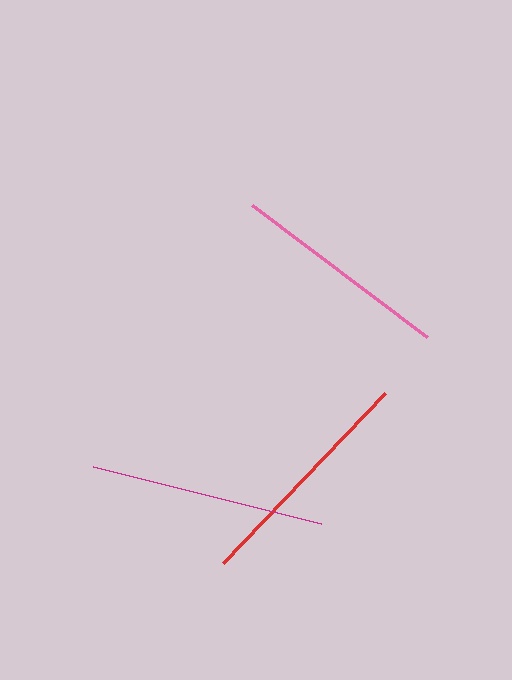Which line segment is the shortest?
The pink line is the shortest at approximately 219 pixels.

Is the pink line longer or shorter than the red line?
The red line is longer than the pink line.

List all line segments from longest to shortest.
From longest to shortest: magenta, red, pink.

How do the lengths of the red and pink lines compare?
The red and pink lines are approximately the same length.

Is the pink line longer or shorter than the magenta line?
The magenta line is longer than the pink line.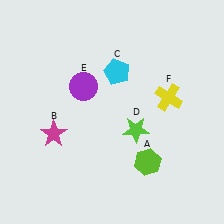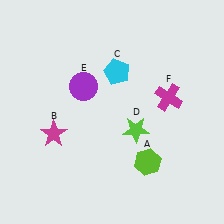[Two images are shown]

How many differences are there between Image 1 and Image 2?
There is 1 difference between the two images.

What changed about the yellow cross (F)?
In Image 1, F is yellow. In Image 2, it changed to magenta.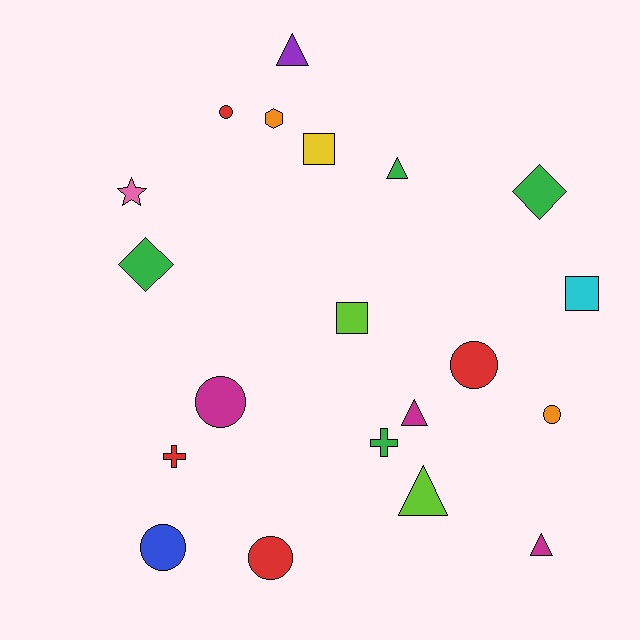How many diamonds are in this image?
There are 2 diamonds.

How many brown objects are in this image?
There are no brown objects.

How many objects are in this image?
There are 20 objects.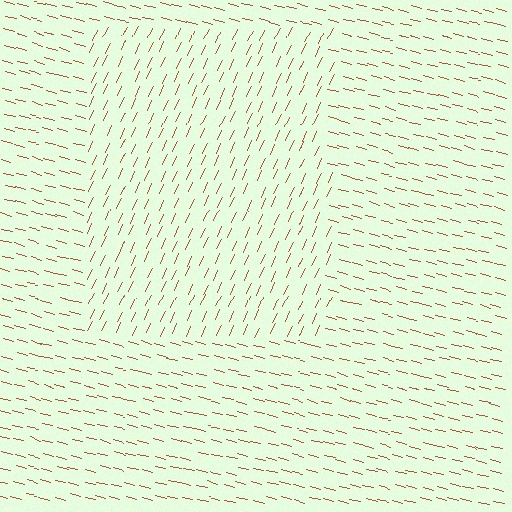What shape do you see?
I see a rectangle.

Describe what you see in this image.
The image is filled with small brown line segments. A rectangle region in the image has lines oriented differently from the surrounding lines, creating a visible texture boundary.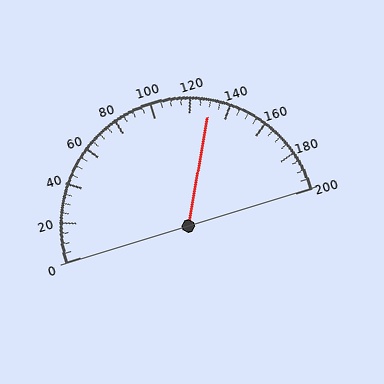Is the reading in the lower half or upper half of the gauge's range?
The reading is in the upper half of the range (0 to 200).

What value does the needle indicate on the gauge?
The needle indicates approximately 130.